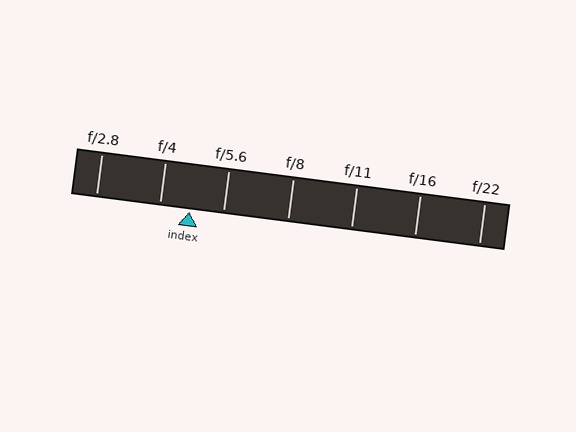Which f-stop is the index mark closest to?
The index mark is closest to f/4.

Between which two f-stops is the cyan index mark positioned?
The index mark is between f/4 and f/5.6.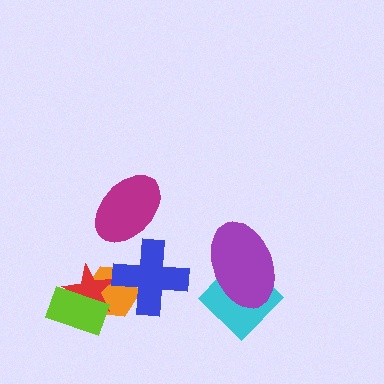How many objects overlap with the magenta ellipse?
0 objects overlap with the magenta ellipse.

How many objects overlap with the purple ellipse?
1 object overlaps with the purple ellipse.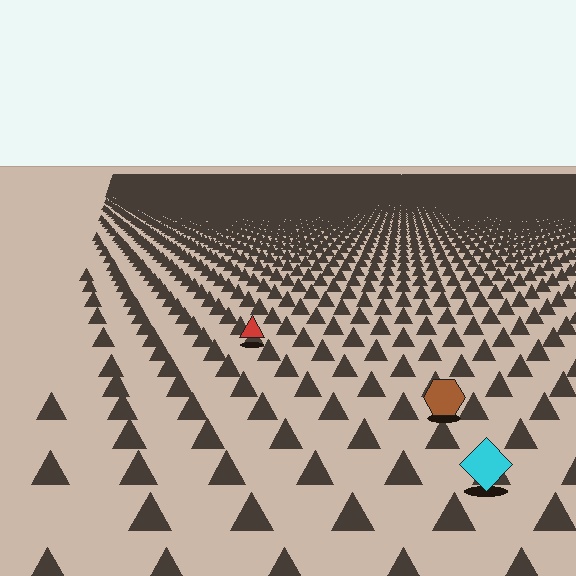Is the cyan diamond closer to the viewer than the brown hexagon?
Yes. The cyan diamond is closer — you can tell from the texture gradient: the ground texture is coarser near it.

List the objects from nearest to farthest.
From nearest to farthest: the cyan diamond, the brown hexagon, the red triangle.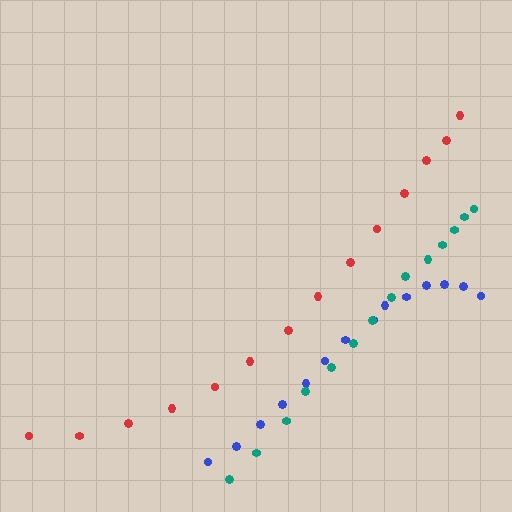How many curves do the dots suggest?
There are 3 distinct paths.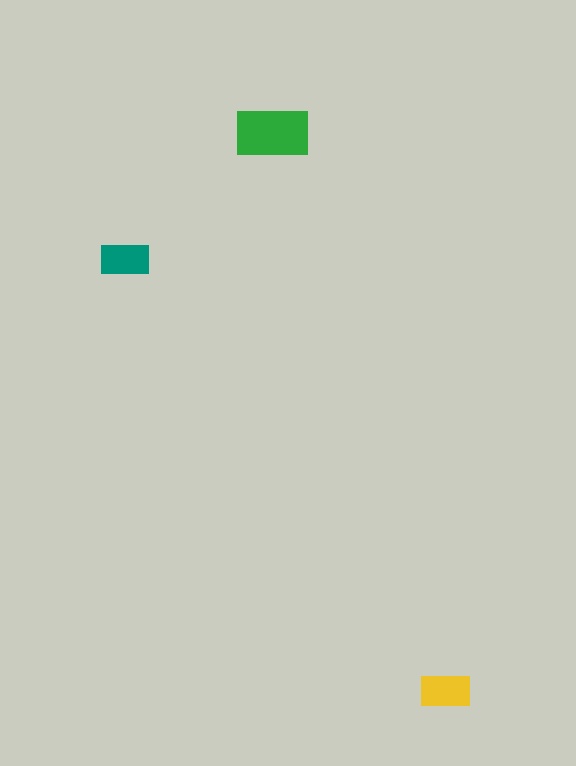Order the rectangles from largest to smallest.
the green one, the yellow one, the teal one.